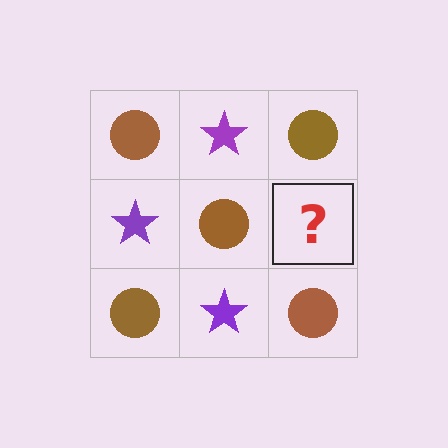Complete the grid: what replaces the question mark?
The question mark should be replaced with a purple star.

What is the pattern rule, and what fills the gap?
The rule is that it alternates brown circle and purple star in a checkerboard pattern. The gap should be filled with a purple star.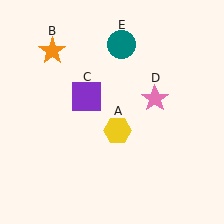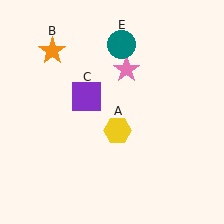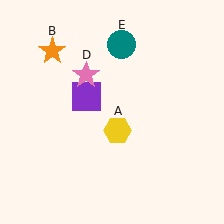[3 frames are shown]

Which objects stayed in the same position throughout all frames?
Yellow hexagon (object A) and orange star (object B) and purple square (object C) and teal circle (object E) remained stationary.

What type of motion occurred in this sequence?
The pink star (object D) rotated counterclockwise around the center of the scene.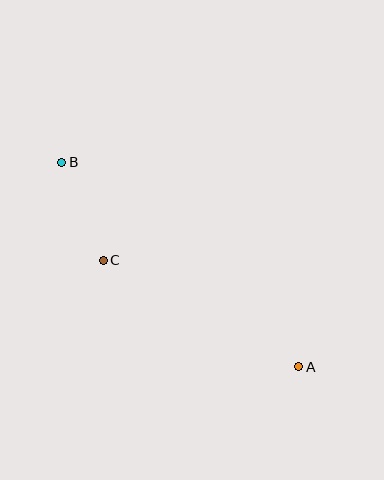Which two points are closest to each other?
Points B and C are closest to each other.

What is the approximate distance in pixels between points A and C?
The distance between A and C is approximately 222 pixels.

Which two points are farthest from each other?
Points A and B are farthest from each other.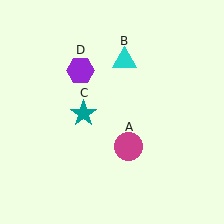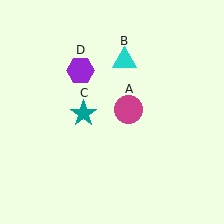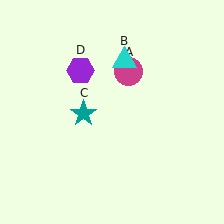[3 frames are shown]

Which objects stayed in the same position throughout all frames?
Cyan triangle (object B) and teal star (object C) and purple hexagon (object D) remained stationary.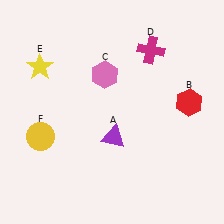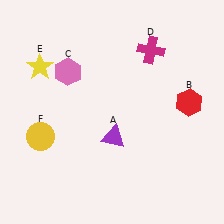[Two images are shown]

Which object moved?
The pink hexagon (C) moved left.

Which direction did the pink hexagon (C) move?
The pink hexagon (C) moved left.